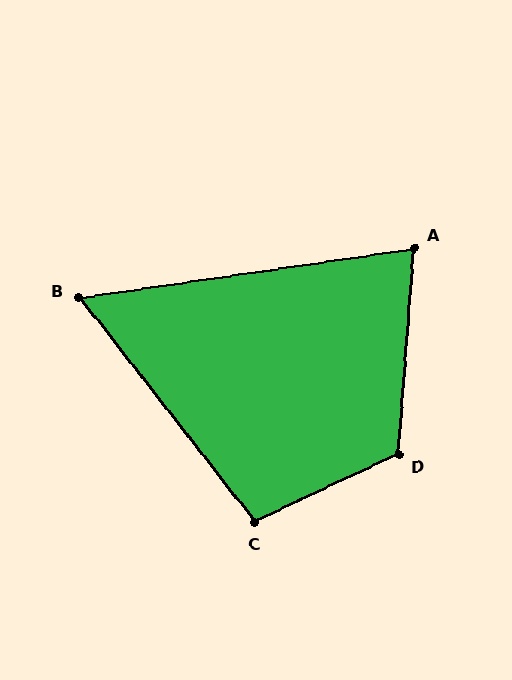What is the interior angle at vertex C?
Approximately 102 degrees (obtuse).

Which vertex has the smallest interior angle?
B, at approximately 60 degrees.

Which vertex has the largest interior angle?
D, at approximately 120 degrees.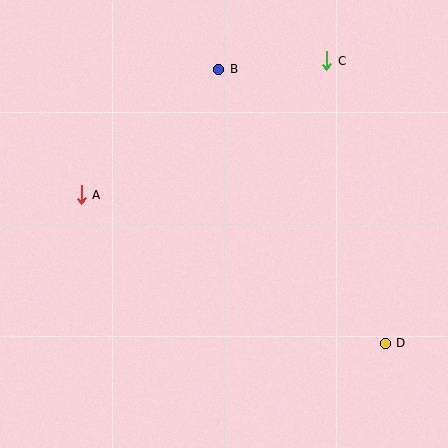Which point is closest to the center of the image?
Point A at (81, 195) is closest to the center.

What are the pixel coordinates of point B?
Point B is at (219, 69).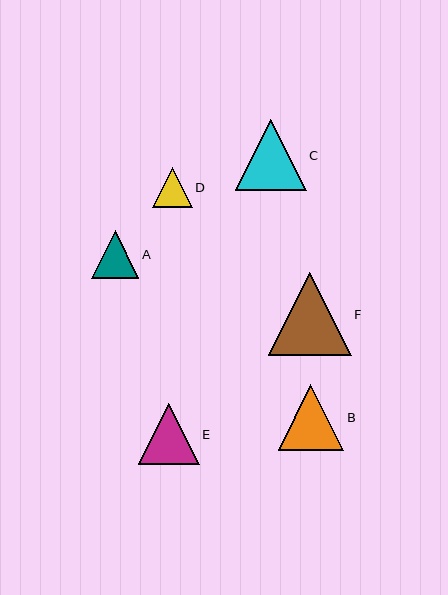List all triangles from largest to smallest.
From largest to smallest: F, C, B, E, A, D.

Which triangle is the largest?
Triangle F is the largest with a size of approximately 83 pixels.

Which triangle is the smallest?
Triangle D is the smallest with a size of approximately 40 pixels.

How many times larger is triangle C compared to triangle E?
Triangle C is approximately 1.2 times the size of triangle E.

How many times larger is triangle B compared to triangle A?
Triangle B is approximately 1.4 times the size of triangle A.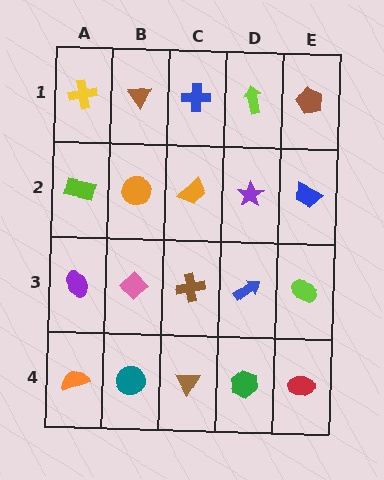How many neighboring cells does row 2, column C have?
4.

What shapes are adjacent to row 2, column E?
A brown pentagon (row 1, column E), a lime ellipse (row 3, column E), a purple star (row 2, column D).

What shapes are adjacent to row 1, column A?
A lime rectangle (row 2, column A), a brown triangle (row 1, column B).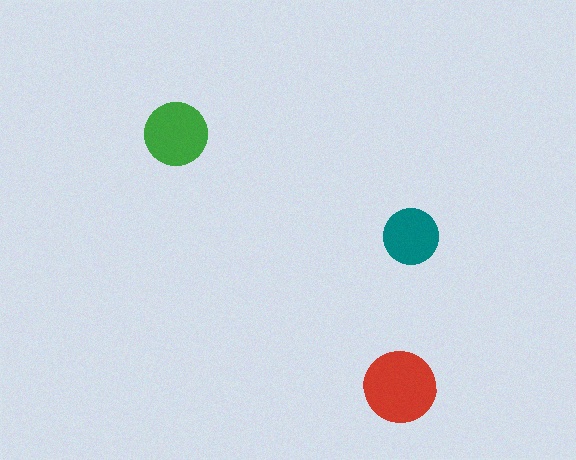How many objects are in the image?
There are 3 objects in the image.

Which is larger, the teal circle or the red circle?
The red one.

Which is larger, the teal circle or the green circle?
The green one.